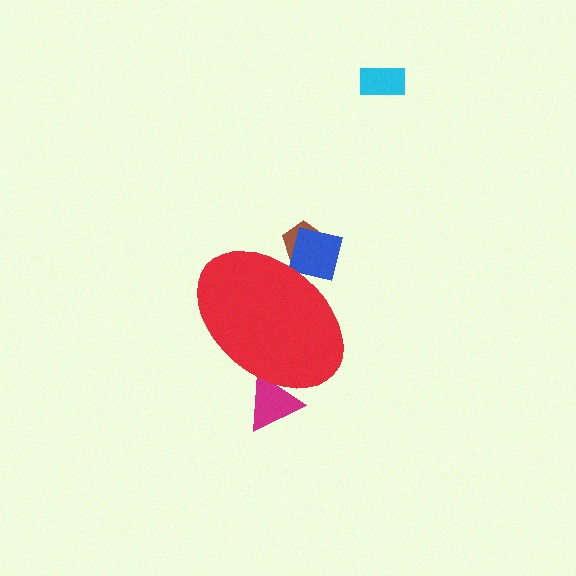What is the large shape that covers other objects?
A red ellipse.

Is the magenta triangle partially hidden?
Yes, the magenta triangle is partially hidden behind the red ellipse.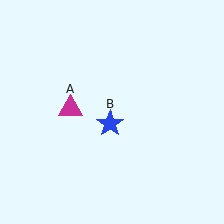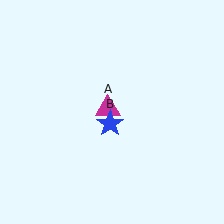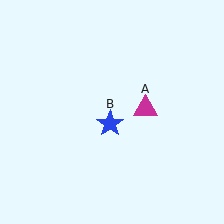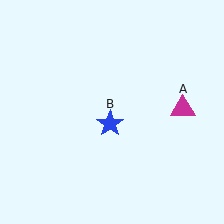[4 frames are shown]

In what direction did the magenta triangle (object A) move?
The magenta triangle (object A) moved right.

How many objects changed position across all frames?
1 object changed position: magenta triangle (object A).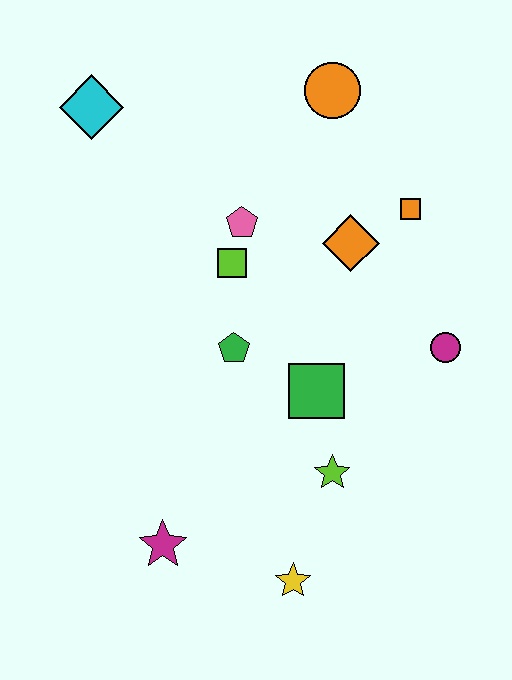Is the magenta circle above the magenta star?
Yes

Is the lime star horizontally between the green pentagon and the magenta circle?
Yes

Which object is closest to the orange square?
The orange diamond is closest to the orange square.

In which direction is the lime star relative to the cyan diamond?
The lime star is below the cyan diamond.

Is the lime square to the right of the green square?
No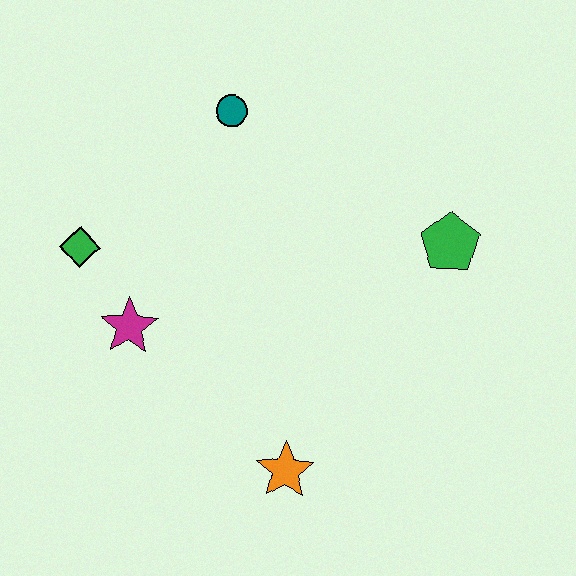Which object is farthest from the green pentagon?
The green diamond is farthest from the green pentagon.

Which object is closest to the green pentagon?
The teal circle is closest to the green pentagon.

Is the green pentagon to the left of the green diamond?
No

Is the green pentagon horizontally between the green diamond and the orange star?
No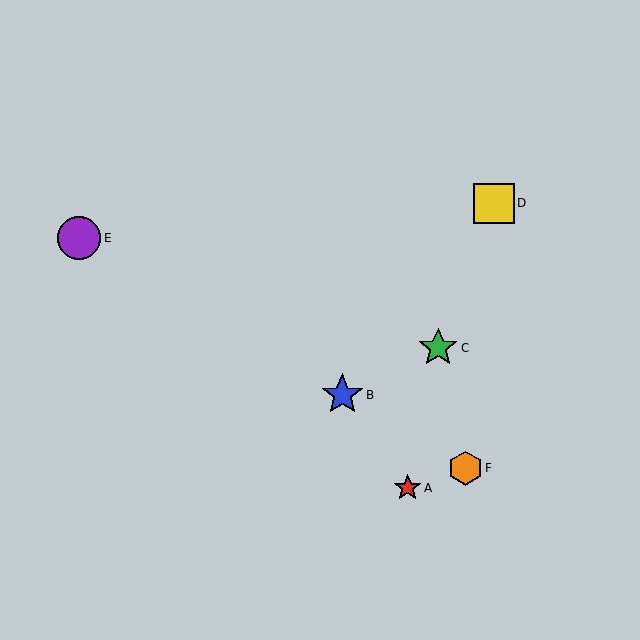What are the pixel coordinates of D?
Object D is at (494, 203).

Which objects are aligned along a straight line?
Objects B, E, F are aligned along a straight line.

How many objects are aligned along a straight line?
3 objects (B, E, F) are aligned along a straight line.